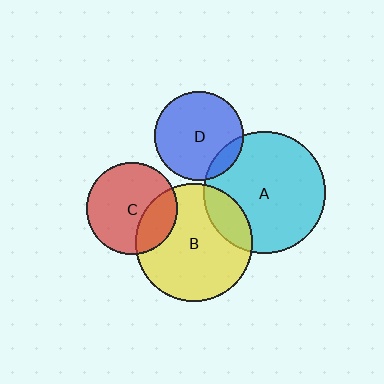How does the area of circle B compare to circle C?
Approximately 1.7 times.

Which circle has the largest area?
Circle A (cyan).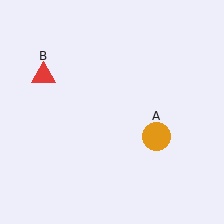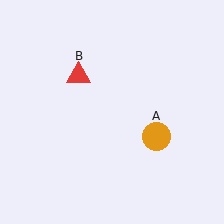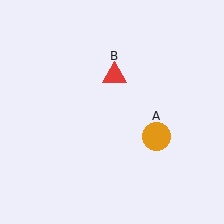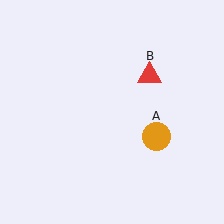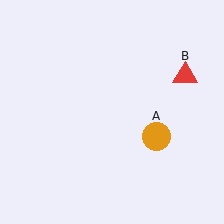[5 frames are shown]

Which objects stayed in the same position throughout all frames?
Orange circle (object A) remained stationary.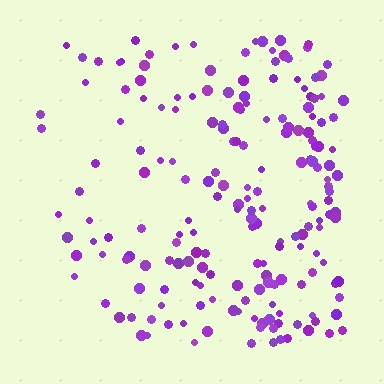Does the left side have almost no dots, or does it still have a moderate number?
Still a moderate number, just noticeably fewer than the right.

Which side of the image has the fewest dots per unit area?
The left.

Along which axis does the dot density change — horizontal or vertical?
Horizontal.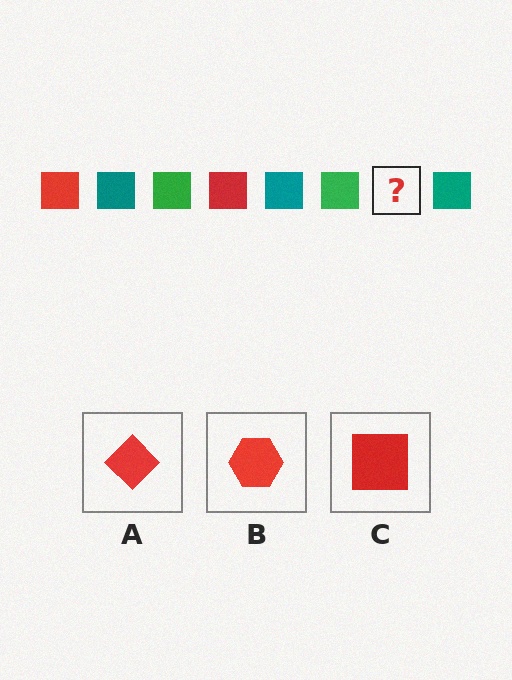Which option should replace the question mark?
Option C.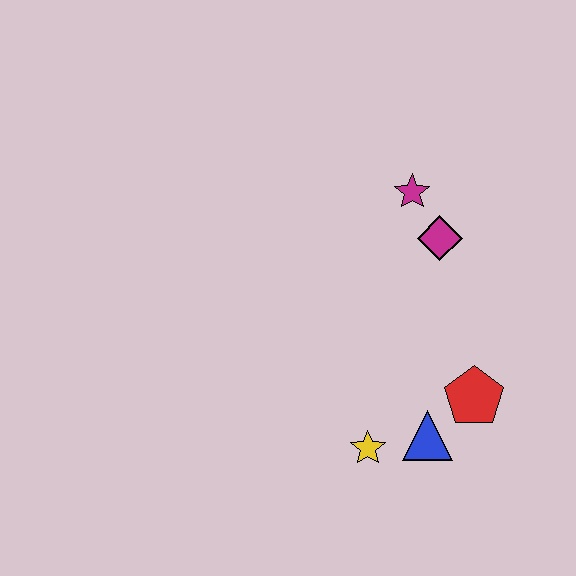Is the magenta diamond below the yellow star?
No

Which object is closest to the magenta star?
The magenta diamond is closest to the magenta star.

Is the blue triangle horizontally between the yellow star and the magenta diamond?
Yes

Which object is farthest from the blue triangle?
The magenta star is farthest from the blue triangle.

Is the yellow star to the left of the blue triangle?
Yes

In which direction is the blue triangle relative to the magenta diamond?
The blue triangle is below the magenta diamond.